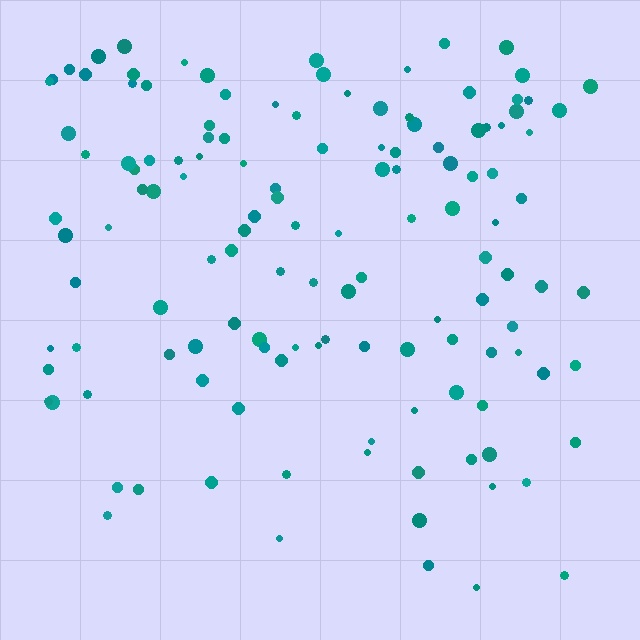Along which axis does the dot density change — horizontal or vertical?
Vertical.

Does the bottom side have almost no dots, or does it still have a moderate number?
Still a moderate number, just noticeably fewer than the top.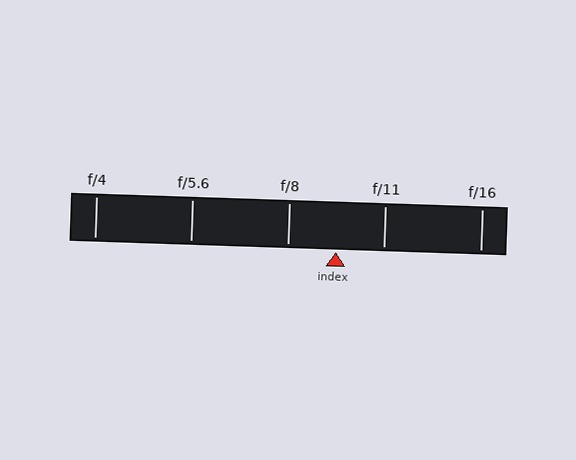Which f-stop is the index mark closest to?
The index mark is closest to f/11.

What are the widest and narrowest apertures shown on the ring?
The widest aperture shown is f/4 and the narrowest is f/16.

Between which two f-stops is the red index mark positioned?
The index mark is between f/8 and f/11.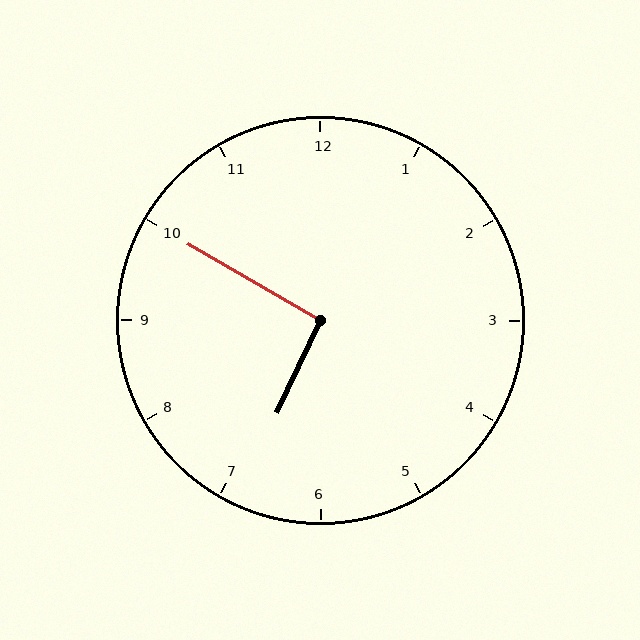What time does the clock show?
6:50.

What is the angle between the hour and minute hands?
Approximately 95 degrees.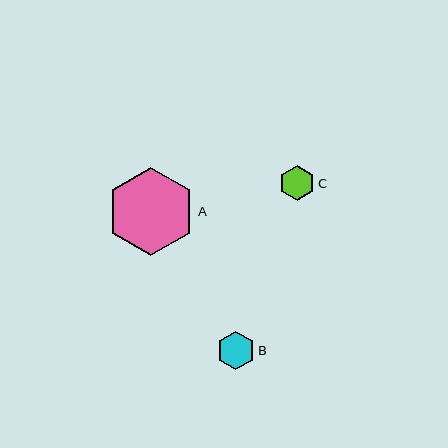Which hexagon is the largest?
Hexagon A is the largest with a size of approximately 89 pixels.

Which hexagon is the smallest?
Hexagon C is the smallest with a size of approximately 35 pixels.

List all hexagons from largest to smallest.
From largest to smallest: A, B, C.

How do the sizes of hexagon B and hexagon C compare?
Hexagon B and hexagon C are approximately the same size.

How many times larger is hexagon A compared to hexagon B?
Hexagon A is approximately 2.3 times the size of hexagon B.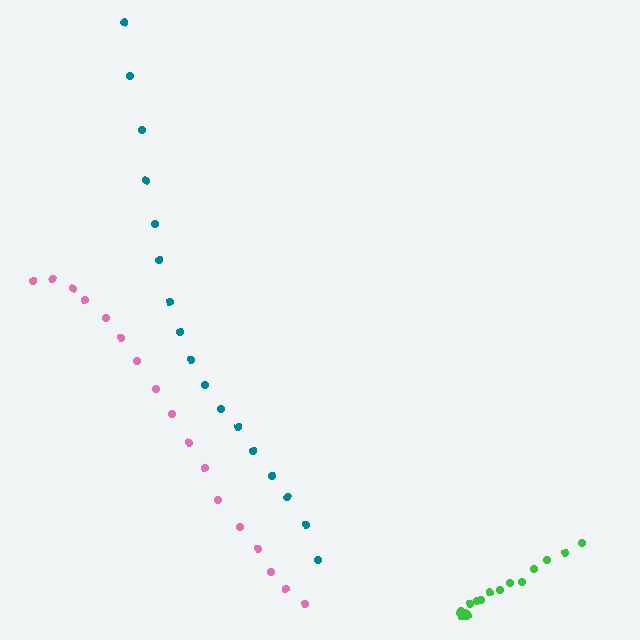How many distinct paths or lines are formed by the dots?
There are 3 distinct paths.